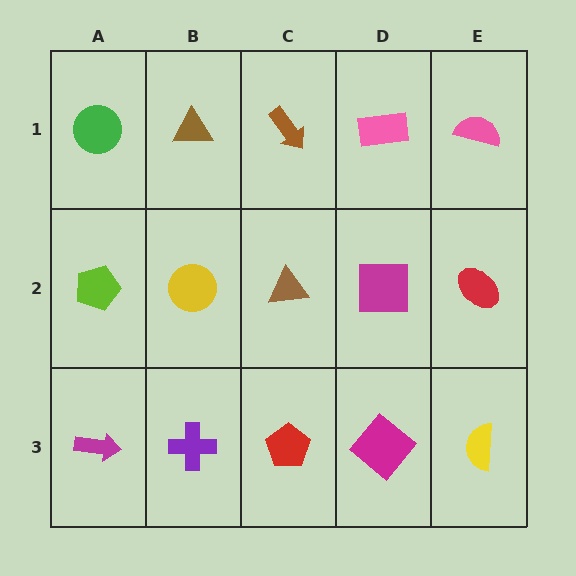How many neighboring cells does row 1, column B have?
3.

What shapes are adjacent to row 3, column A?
A lime pentagon (row 2, column A), a purple cross (row 3, column B).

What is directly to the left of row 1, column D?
A brown arrow.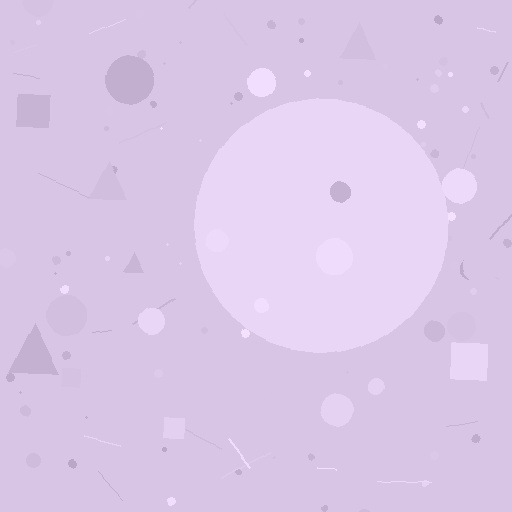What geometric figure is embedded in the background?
A circle is embedded in the background.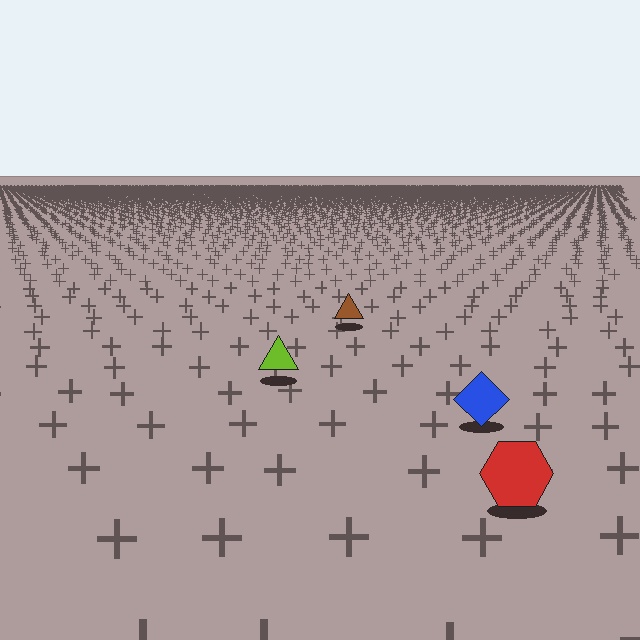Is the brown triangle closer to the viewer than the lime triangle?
No. The lime triangle is closer — you can tell from the texture gradient: the ground texture is coarser near it.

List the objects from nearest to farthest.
From nearest to farthest: the red hexagon, the blue diamond, the lime triangle, the brown triangle.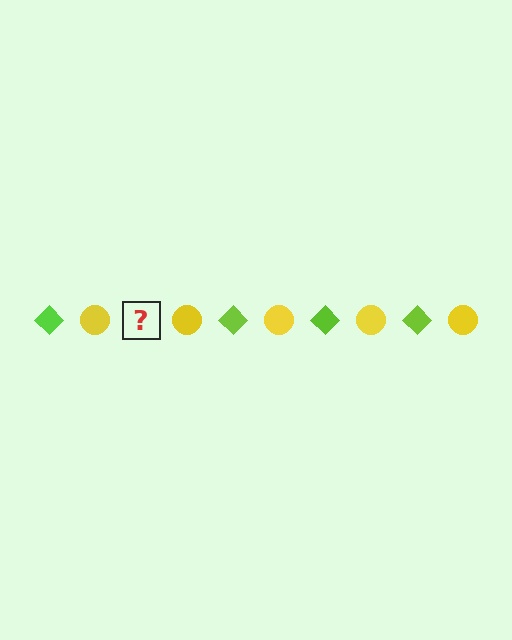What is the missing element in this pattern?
The missing element is a lime diamond.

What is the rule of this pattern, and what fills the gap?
The rule is that the pattern alternates between lime diamond and yellow circle. The gap should be filled with a lime diamond.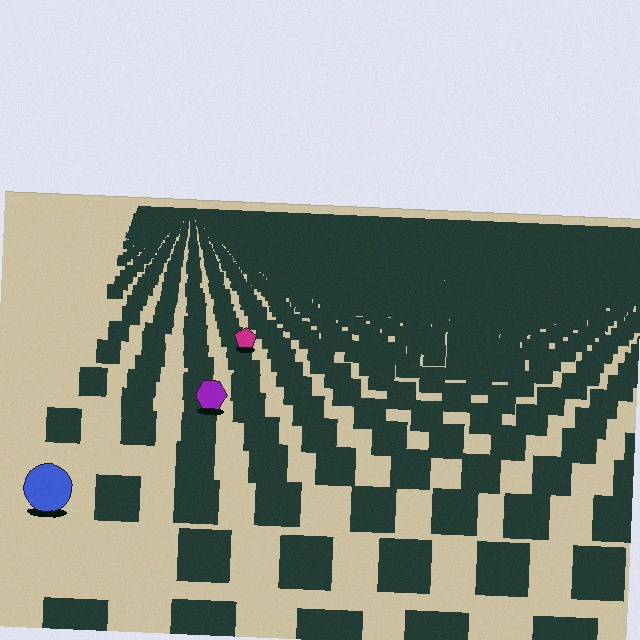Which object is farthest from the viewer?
The magenta pentagon is farthest from the viewer. It appears smaller and the ground texture around it is denser.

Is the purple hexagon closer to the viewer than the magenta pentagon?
Yes. The purple hexagon is closer — you can tell from the texture gradient: the ground texture is coarser near it.